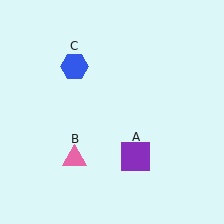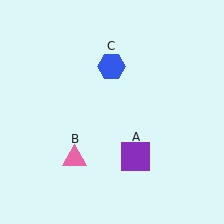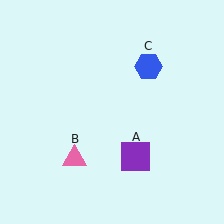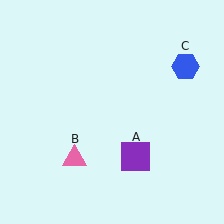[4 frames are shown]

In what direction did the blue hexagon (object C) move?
The blue hexagon (object C) moved right.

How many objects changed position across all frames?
1 object changed position: blue hexagon (object C).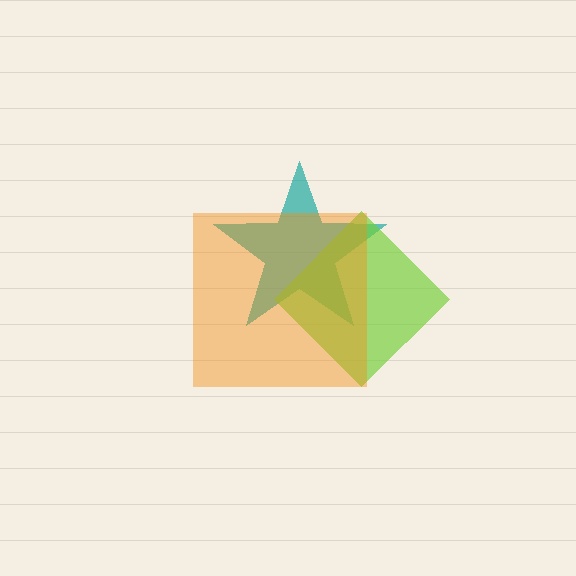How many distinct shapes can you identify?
There are 3 distinct shapes: a teal star, a lime diamond, an orange square.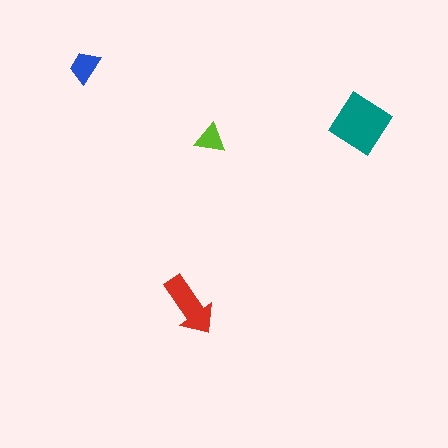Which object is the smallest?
The lime triangle.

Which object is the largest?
The teal diamond.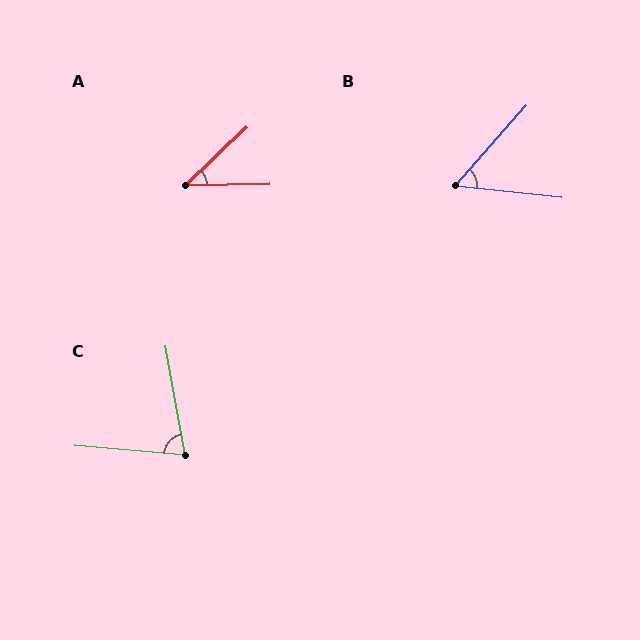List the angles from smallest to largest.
A (43°), B (55°), C (75°).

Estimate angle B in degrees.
Approximately 55 degrees.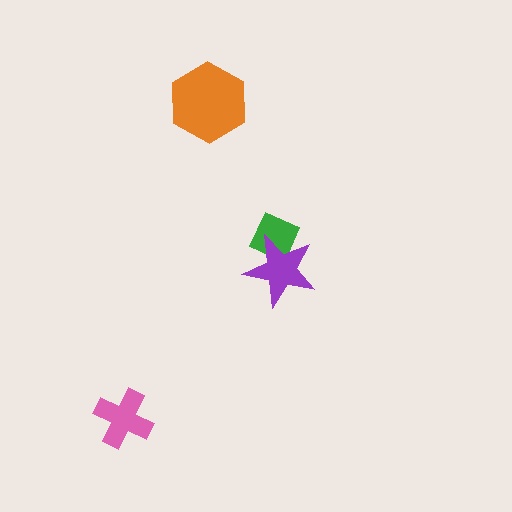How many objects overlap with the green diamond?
1 object overlaps with the green diamond.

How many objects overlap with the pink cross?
0 objects overlap with the pink cross.